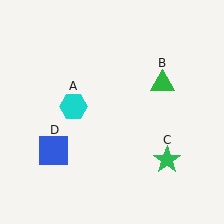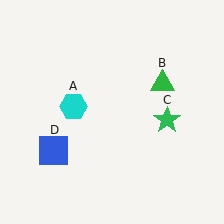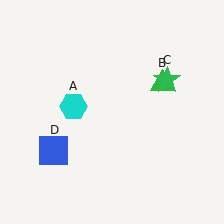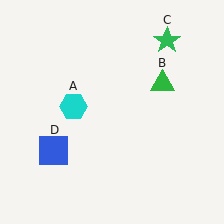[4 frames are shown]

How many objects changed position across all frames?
1 object changed position: green star (object C).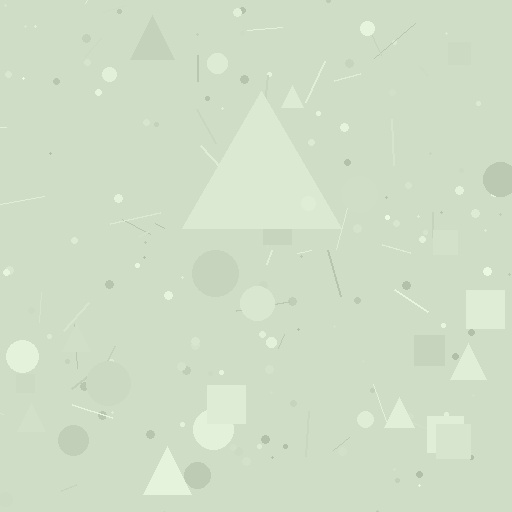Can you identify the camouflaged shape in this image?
The camouflaged shape is a triangle.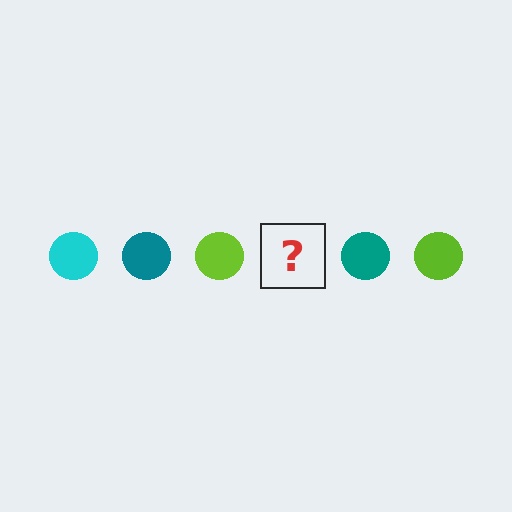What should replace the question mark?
The question mark should be replaced with a cyan circle.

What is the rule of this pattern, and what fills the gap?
The rule is that the pattern cycles through cyan, teal, lime circles. The gap should be filled with a cyan circle.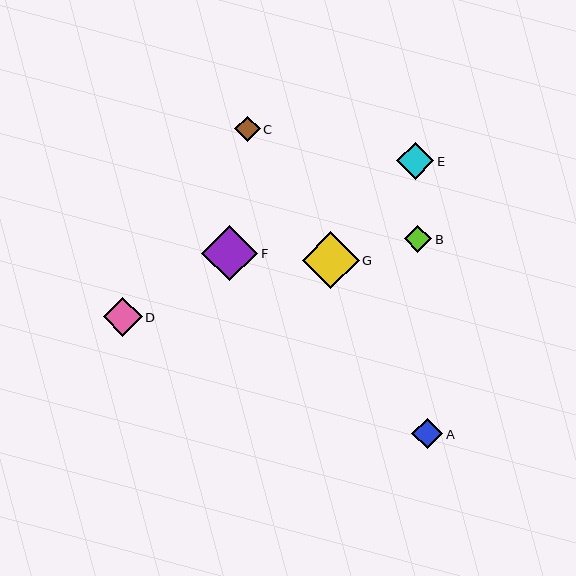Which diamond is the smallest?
Diamond C is the smallest with a size of approximately 26 pixels.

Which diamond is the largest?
Diamond G is the largest with a size of approximately 57 pixels.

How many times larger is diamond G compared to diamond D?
Diamond G is approximately 1.5 times the size of diamond D.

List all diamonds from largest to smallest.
From largest to smallest: G, F, D, E, A, B, C.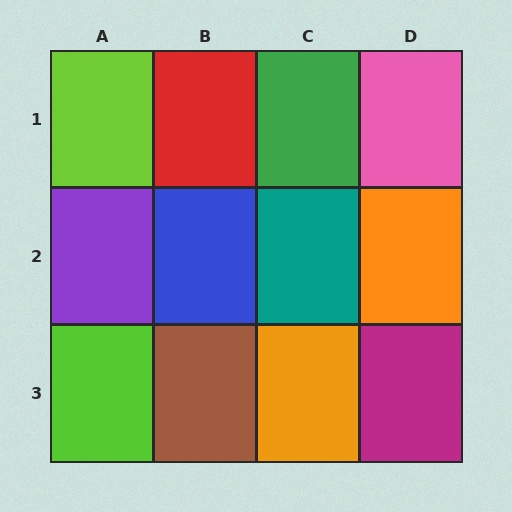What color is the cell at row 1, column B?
Red.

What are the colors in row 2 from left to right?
Purple, blue, teal, orange.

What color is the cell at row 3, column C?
Orange.